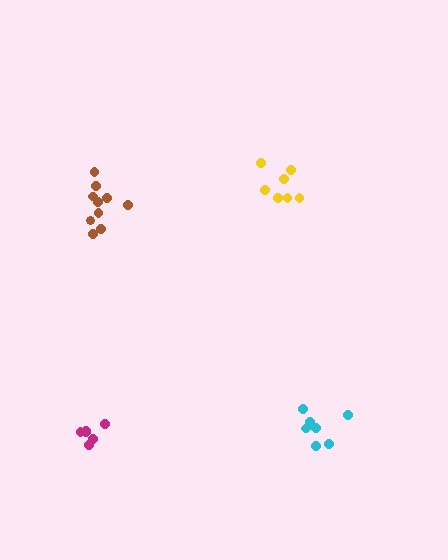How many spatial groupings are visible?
There are 4 spatial groupings.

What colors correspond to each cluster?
The clusters are colored: cyan, yellow, brown, magenta.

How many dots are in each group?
Group 1: 7 dots, Group 2: 7 dots, Group 3: 10 dots, Group 4: 6 dots (30 total).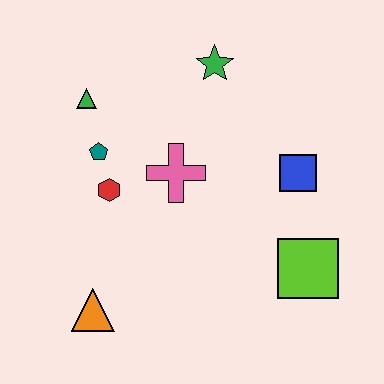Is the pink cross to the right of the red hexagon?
Yes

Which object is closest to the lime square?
The blue square is closest to the lime square.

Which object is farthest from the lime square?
The green triangle is farthest from the lime square.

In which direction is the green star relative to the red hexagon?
The green star is above the red hexagon.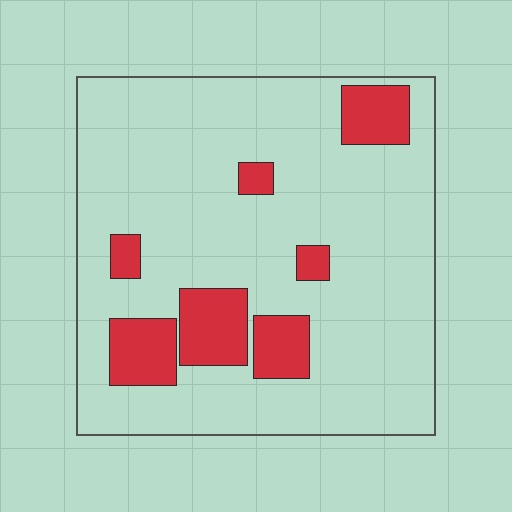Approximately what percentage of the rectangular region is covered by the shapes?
Approximately 15%.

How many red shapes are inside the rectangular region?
7.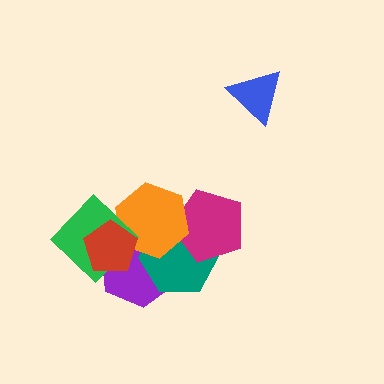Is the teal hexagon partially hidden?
Yes, it is partially covered by another shape.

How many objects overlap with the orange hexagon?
5 objects overlap with the orange hexagon.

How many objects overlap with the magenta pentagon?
2 objects overlap with the magenta pentagon.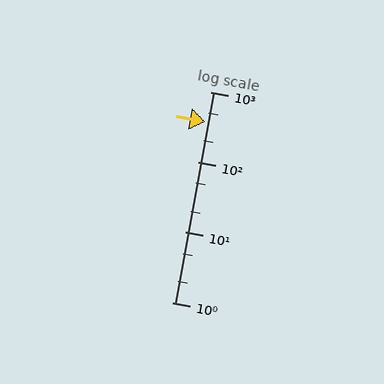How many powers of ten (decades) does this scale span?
The scale spans 3 decades, from 1 to 1000.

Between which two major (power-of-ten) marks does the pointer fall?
The pointer is between 100 and 1000.